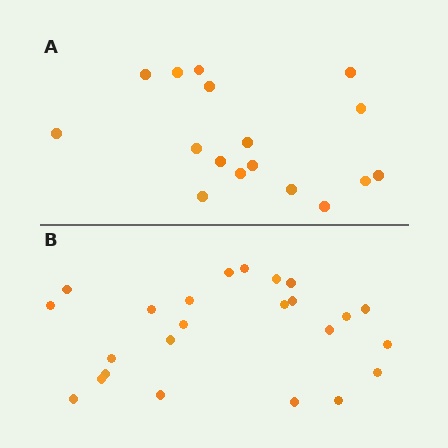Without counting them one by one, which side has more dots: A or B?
Region B (the bottom region) has more dots.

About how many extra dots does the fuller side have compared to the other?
Region B has roughly 8 or so more dots than region A.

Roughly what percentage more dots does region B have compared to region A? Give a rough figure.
About 40% more.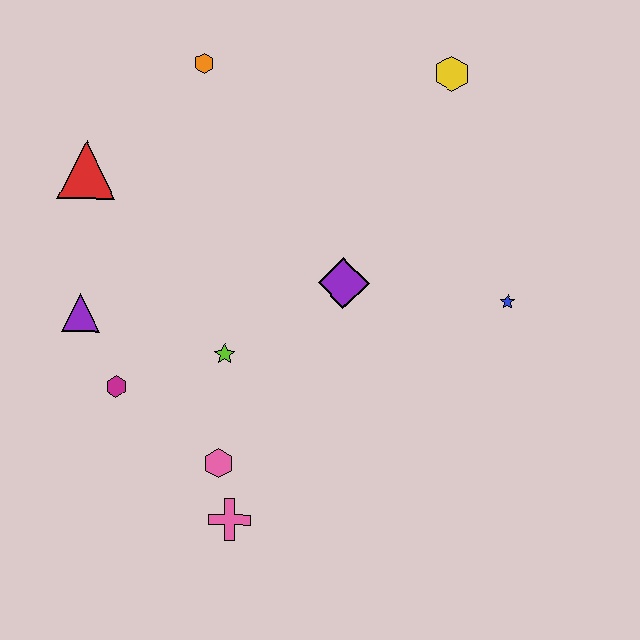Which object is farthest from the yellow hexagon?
The pink cross is farthest from the yellow hexagon.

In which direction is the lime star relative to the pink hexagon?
The lime star is above the pink hexagon.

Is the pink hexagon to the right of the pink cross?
No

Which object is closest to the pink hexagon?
The pink cross is closest to the pink hexagon.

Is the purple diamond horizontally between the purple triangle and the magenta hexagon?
No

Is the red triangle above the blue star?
Yes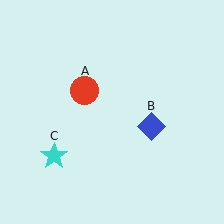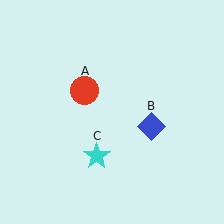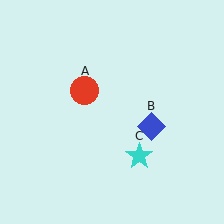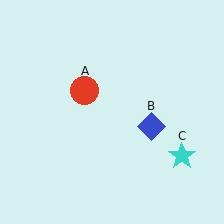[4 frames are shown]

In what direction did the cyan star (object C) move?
The cyan star (object C) moved right.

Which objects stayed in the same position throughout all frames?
Red circle (object A) and blue diamond (object B) remained stationary.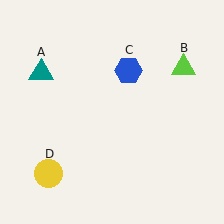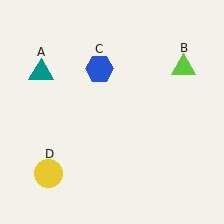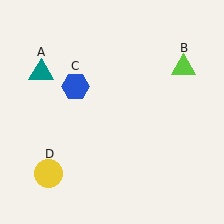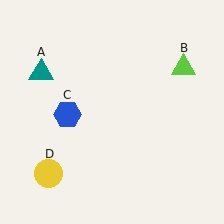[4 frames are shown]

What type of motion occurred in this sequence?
The blue hexagon (object C) rotated counterclockwise around the center of the scene.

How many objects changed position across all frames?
1 object changed position: blue hexagon (object C).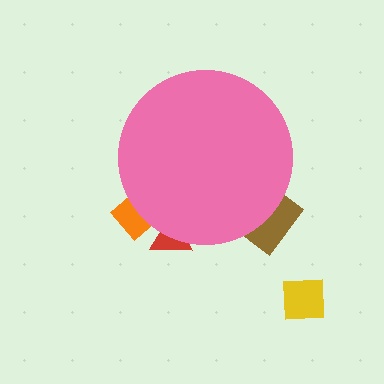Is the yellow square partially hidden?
No, the yellow square is fully visible.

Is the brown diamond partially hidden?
Yes, the brown diamond is partially hidden behind the pink circle.